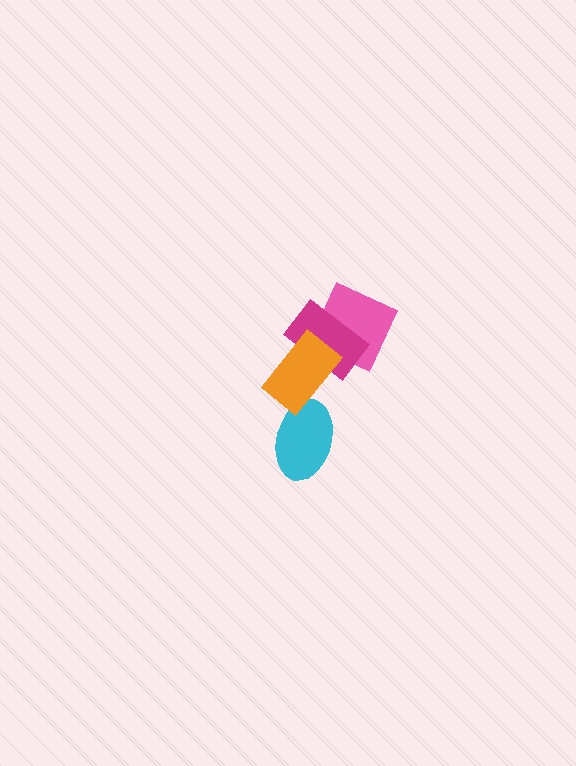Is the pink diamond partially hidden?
Yes, it is partially covered by another shape.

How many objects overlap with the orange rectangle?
3 objects overlap with the orange rectangle.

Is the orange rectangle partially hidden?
No, no other shape covers it.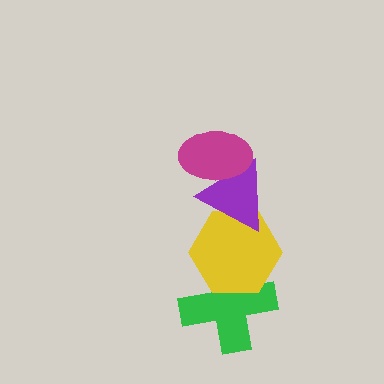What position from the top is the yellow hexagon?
The yellow hexagon is 3rd from the top.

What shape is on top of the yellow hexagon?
The purple triangle is on top of the yellow hexagon.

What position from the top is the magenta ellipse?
The magenta ellipse is 1st from the top.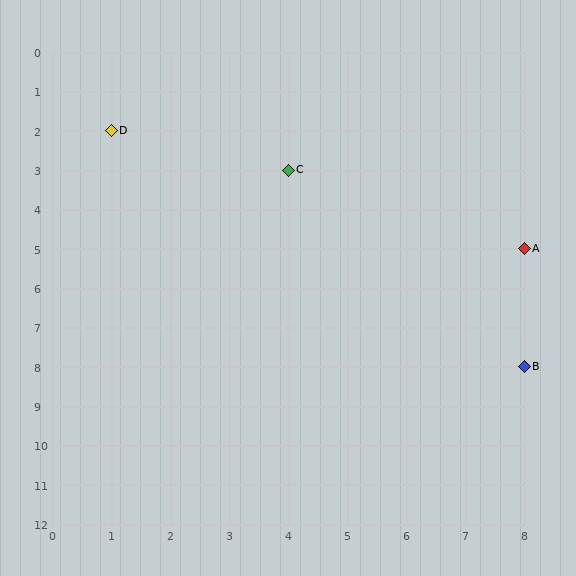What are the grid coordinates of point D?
Point D is at grid coordinates (1, 2).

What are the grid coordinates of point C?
Point C is at grid coordinates (4, 3).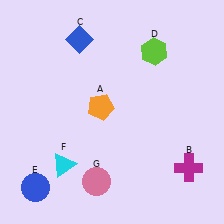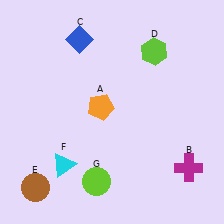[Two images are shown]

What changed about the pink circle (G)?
In Image 1, G is pink. In Image 2, it changed to lime.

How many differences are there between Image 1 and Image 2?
There are 2 differences between the two images.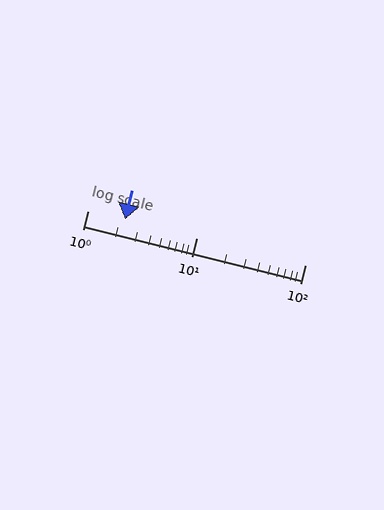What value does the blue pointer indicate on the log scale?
The pointer indicates approximately 2.2.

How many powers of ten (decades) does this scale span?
The scale spans 2 decades, from 1 to 100.